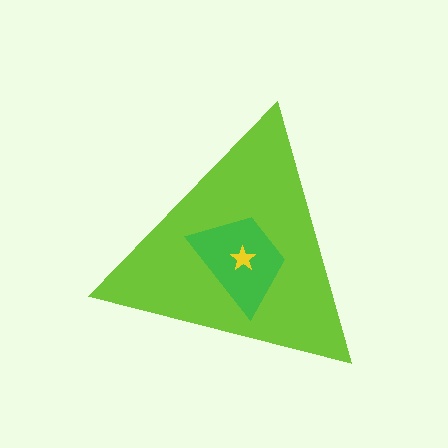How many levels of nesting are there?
3.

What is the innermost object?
The yellow star.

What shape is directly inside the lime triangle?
The green trapezoid.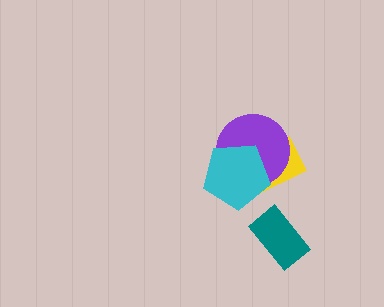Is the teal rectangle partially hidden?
No, no other shape covers it.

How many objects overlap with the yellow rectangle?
2 objects overlap with the yellow rectangle.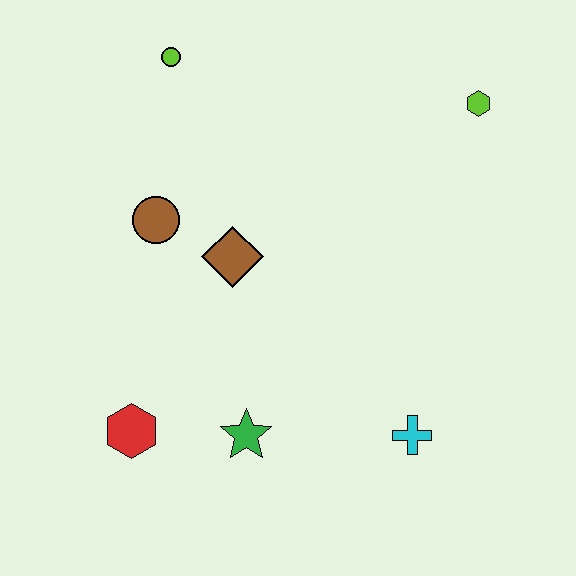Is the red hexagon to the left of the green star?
Yes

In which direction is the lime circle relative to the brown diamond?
The lime circle is above the brown diamond.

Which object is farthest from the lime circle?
The cyan cross is farthest from the lime circle.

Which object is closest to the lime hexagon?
The brown diamond is closest to the lime hexagon.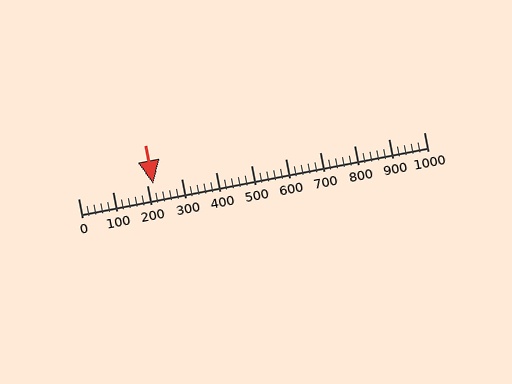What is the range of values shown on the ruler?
The ruler shows values from 0 to 1000.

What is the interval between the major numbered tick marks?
The major tick marks are spaced 100 units apart.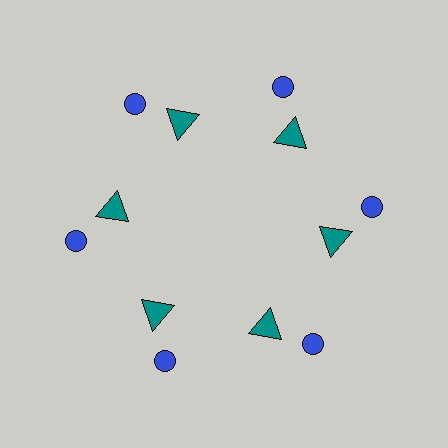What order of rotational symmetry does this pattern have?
This pattern has 6-fold rotational symmetry.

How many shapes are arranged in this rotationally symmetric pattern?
There are 12 shapes, arranged in 6 groups of 2.